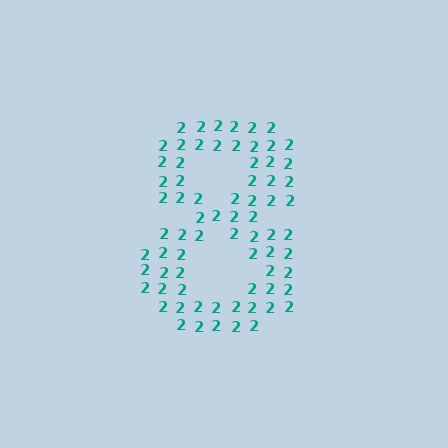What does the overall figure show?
The overall figure shows the digit 8.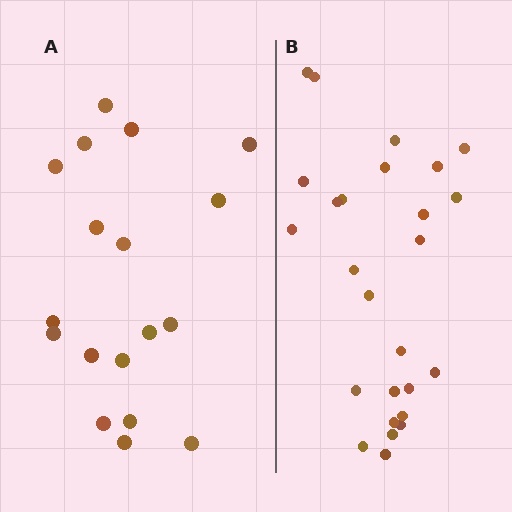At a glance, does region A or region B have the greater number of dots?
Region B (the right region) has more dots.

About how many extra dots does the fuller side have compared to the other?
Region B has roughly 8 or so more dots than region A.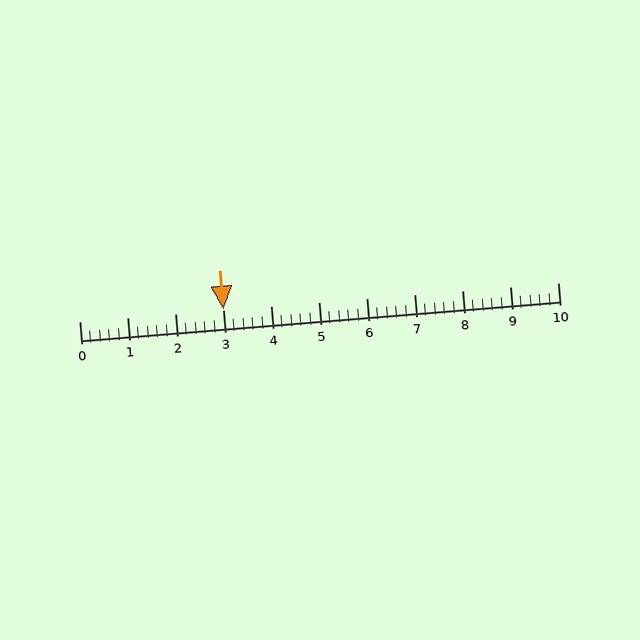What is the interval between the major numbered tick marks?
The major tick marks are spaced 1 units apart.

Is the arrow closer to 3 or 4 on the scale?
The arrow is closer to 3.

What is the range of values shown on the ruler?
The ruler shows values from 0 to 10.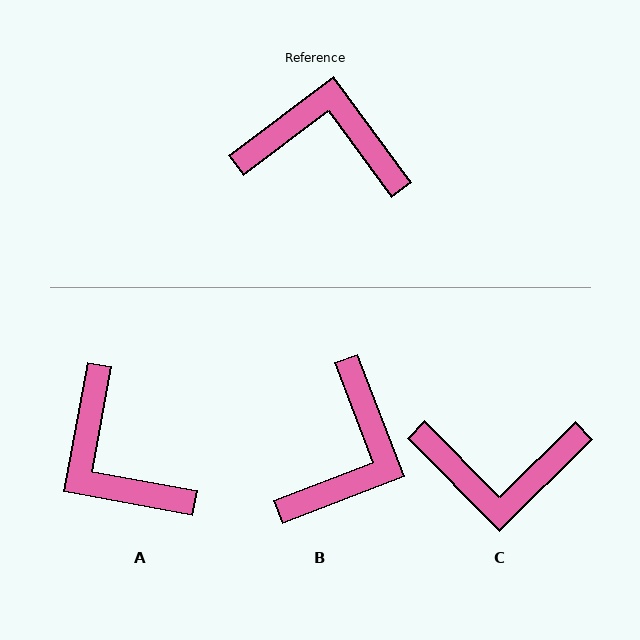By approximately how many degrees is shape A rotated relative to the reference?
Approximately 133 degrees counter-clockwise.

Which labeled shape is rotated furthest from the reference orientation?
C, about 172 degrees away.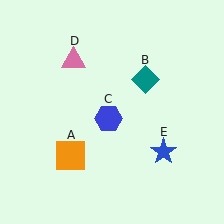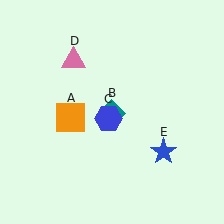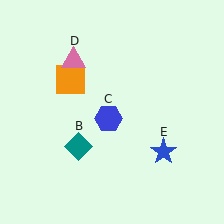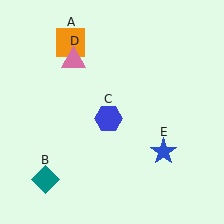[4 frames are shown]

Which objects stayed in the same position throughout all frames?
Blue hexagon (object C) and pink triangle (object D) and blue star (object E) remained stationary.